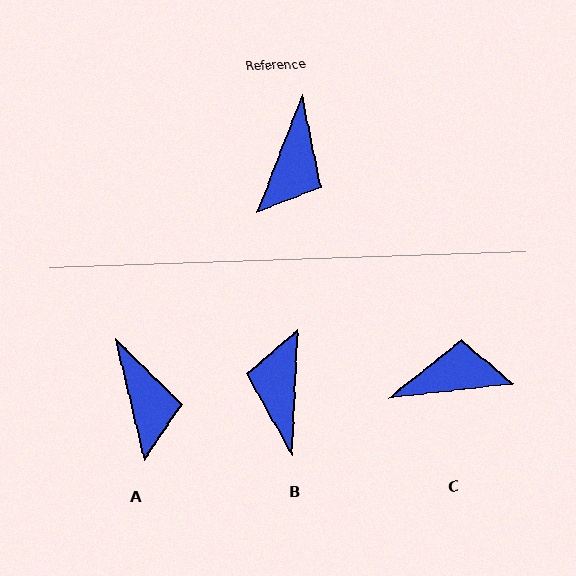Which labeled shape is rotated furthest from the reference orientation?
B, about 162 degrees away.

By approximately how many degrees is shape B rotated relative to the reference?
Approximately 162 degrees clockwise.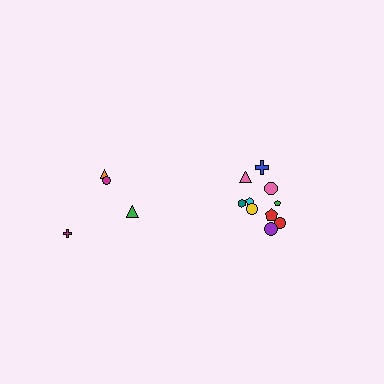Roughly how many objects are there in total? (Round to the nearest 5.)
Roughly 15 objects in total.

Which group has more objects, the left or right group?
The right group.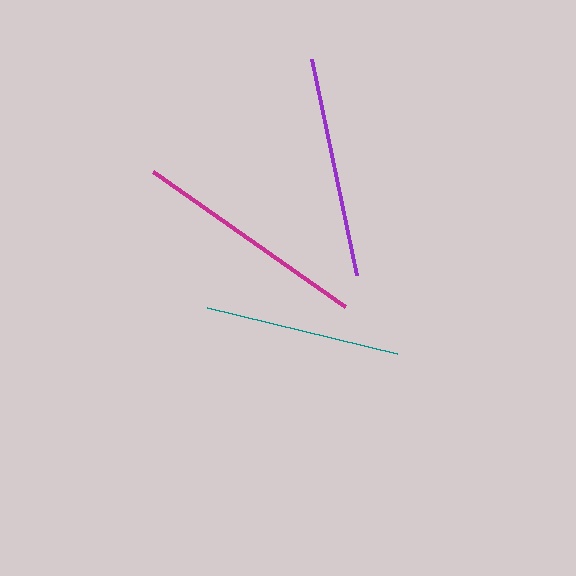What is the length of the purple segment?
The purple segment is approximately 220 pixels long.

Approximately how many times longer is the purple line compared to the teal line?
The purple line is approximately 1.1 times the length of the teal line.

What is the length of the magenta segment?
The magenta segment is approximately 235 pixels long.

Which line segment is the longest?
The magenta line is the longest at approximately 235 pixels.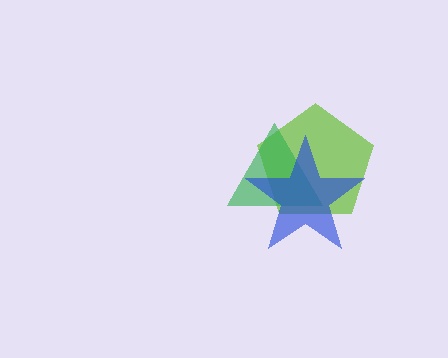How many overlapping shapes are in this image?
There are 3 overlapping shapes in the image.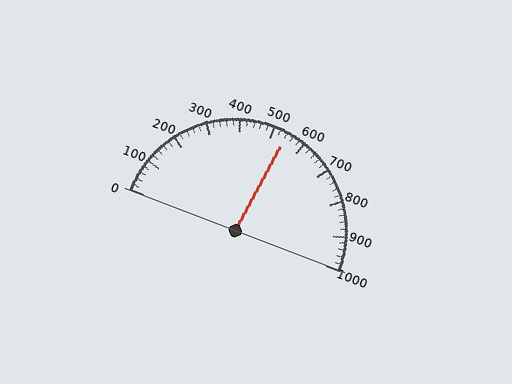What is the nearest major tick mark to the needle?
The nearest major tick mark is 500.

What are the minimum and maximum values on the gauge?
The gauge ranges from 0 to 1000.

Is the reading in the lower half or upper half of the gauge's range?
The reading is in the upper half of the range (0 to 1000).